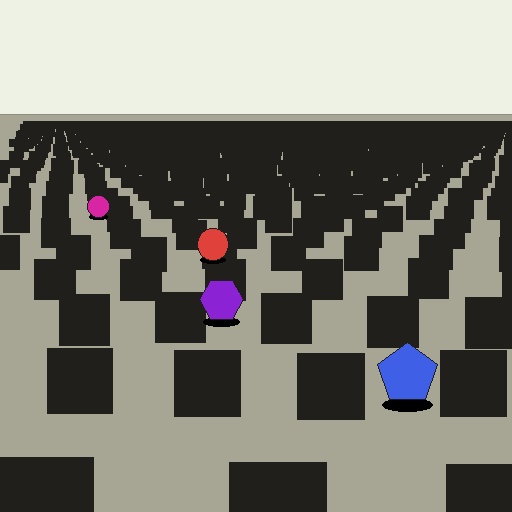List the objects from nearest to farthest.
From nearest to farthest: the blue pentagon, the purple hexagon, the red circle, the magenta circle.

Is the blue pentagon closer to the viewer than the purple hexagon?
Yes. The blue pentagon is closer — you can tell from the texture gradient: the ground texture is coarser near it.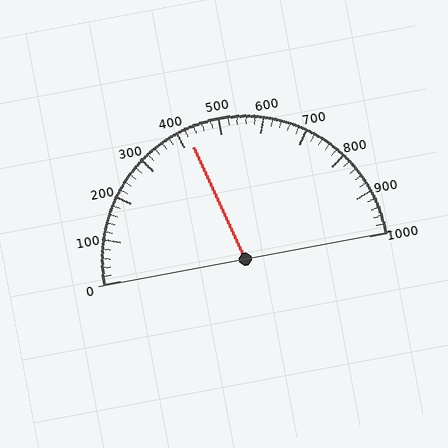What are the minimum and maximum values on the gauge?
The gauge ranges from 0 to 1000.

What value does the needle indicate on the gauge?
The needle indicates approximately 420.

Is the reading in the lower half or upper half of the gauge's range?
The reading is in the lower half of the range (0 to 1000).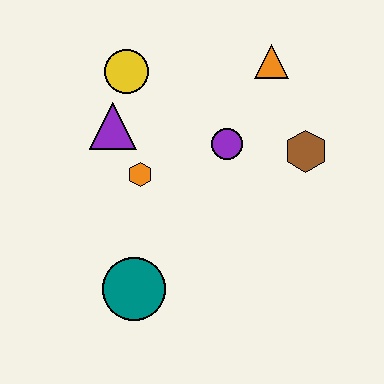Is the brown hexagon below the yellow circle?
Yes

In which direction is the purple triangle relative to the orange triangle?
The purple triangle is to the left of the orange triangle.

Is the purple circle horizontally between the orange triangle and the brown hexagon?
No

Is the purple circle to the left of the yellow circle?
No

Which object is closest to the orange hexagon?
The purple triangle is closest to the orange hexagon.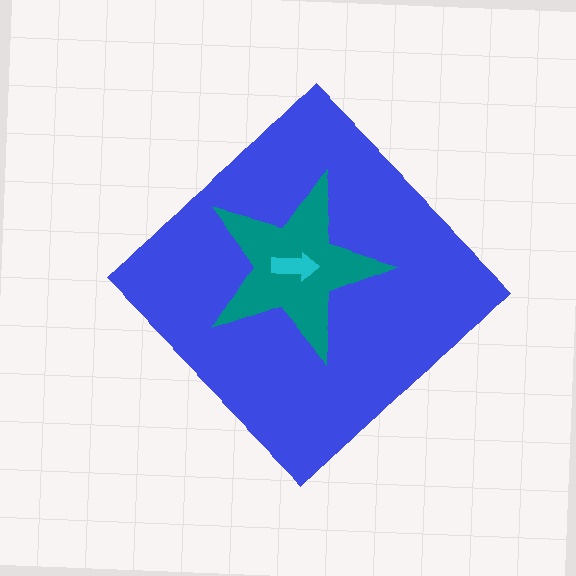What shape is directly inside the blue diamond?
The teal star.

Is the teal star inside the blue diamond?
Yes.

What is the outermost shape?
The blue diamond.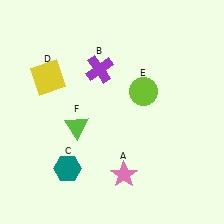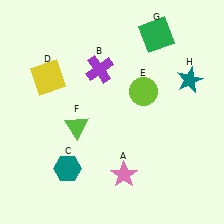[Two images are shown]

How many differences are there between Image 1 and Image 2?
There are 2 differences between the two images.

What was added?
A green square (G), a teal star (H) were added in Image 2.